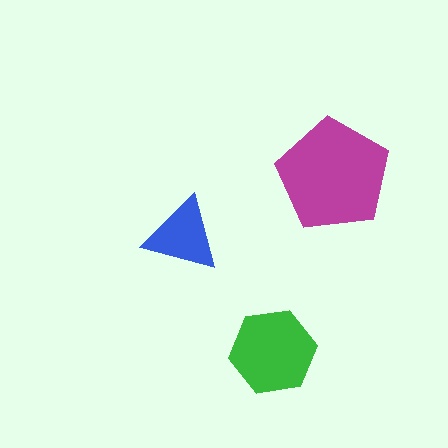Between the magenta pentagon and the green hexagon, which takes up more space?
The magenta pentagon.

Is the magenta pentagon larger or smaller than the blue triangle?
Larger.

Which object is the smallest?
The blue triangle.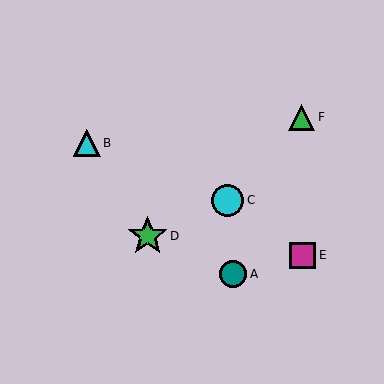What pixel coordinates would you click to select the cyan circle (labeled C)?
Click at (228, 200) to select the cyan circle C.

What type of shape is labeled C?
Shape C is a cyan circle.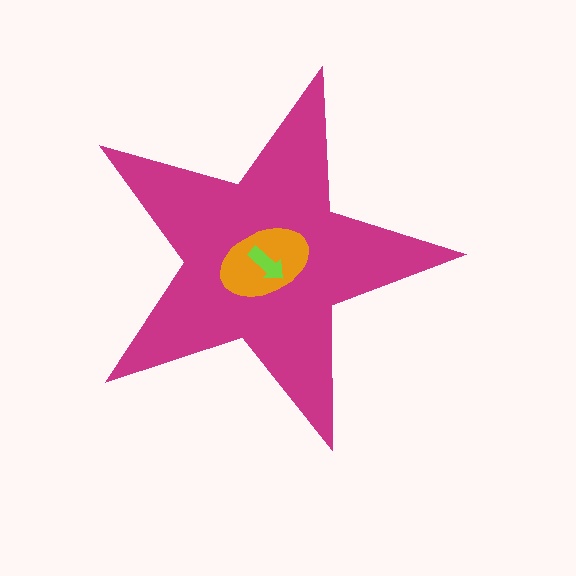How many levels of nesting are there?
3.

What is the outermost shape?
The magenta star.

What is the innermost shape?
The lime arrow.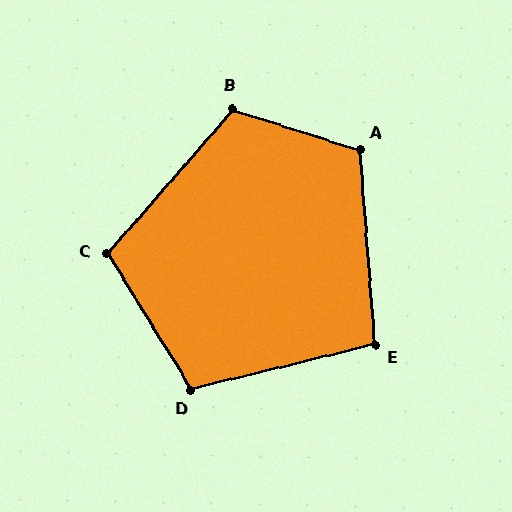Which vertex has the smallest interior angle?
E, at approximately 99 degrees.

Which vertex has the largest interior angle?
B, at approximately 113 degrees.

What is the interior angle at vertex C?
Approximately 107 degrees (obtuse).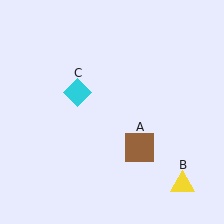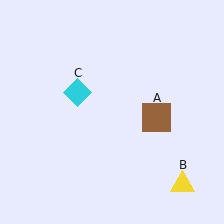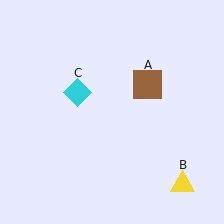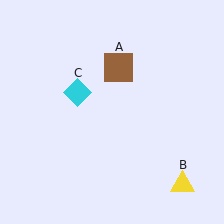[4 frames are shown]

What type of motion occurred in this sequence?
The brown square (object A) rotated counterclockwise around the center of the scene.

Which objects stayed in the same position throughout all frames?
Yellow triangle (object B) and cyan diamond (object C) remained stationary.